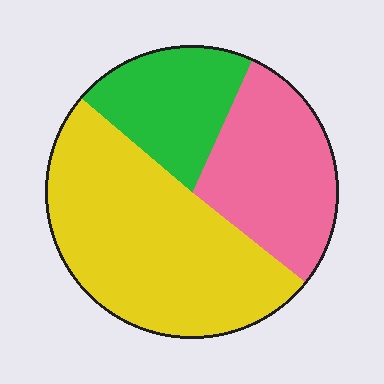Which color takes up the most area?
Yellow, at roughly 50%.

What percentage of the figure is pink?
Pink takes up about one quarter (1/4) of the figure.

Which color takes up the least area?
Green, at roughly 20%.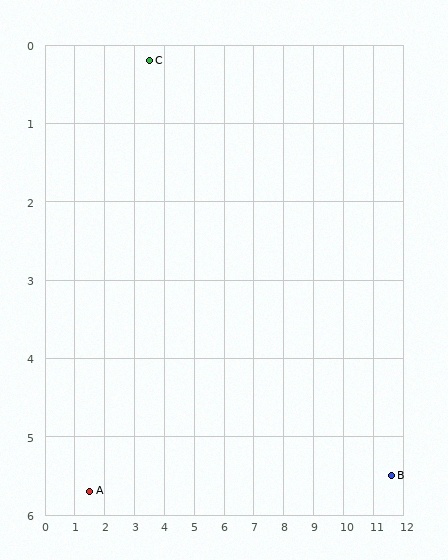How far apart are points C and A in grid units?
Points C and A are about 5.9 grid units apart.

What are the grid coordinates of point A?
Point A is at approximately (1.5, 5.7).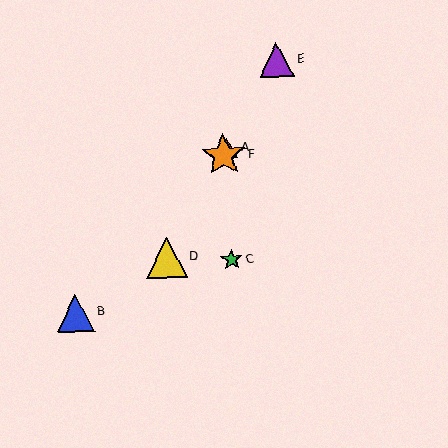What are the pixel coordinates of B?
Object B is at (75, 313).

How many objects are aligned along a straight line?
4 objects (A, D, E, F) are aligned along a straight line.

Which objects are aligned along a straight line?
Objects A, D, E, F are aligned along a straight line.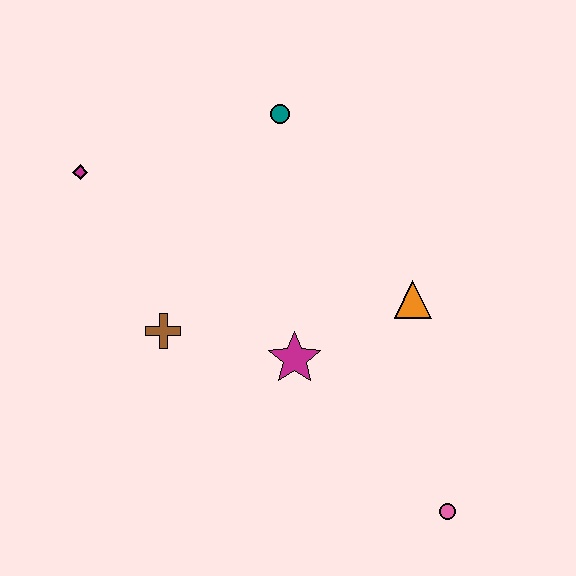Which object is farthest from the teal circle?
The pink circle is farthest from the teal circle.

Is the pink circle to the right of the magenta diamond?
Yes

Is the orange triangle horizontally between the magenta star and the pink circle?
Yes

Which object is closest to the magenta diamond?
The brown cross is closest to the magenta diamond.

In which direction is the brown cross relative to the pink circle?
The brown cross is to the left of the pink circle.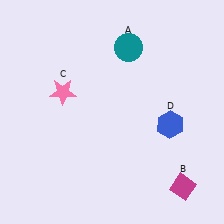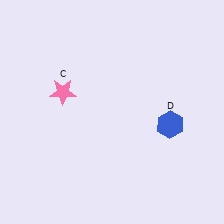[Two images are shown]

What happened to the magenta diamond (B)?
The magenta diamond (B) was removed in Image 2. It was in the bottom-right area of Image 1.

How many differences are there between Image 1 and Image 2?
There are 2 differences between the two images.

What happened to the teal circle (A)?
The teal circle (A) was removed in Image 2. It was in the top-right area of Image 1.